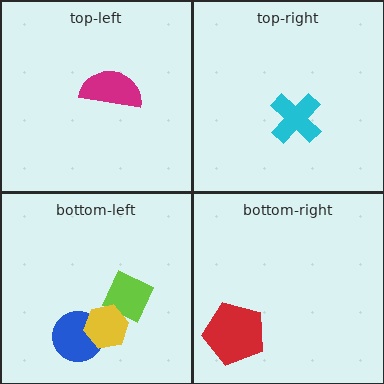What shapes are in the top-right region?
The cyan cross.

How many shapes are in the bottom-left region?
3.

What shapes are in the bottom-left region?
The lime square, the blue circle, the yellow hexagon.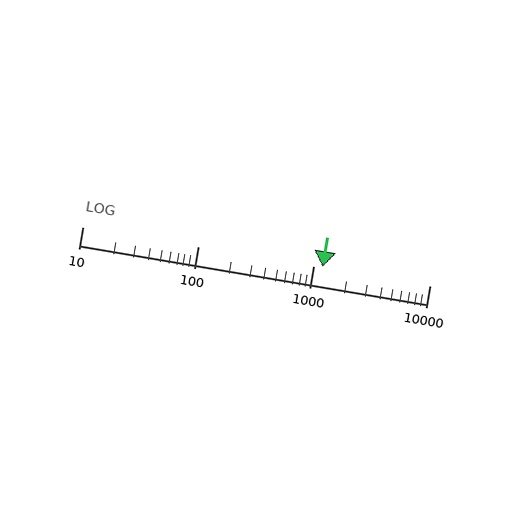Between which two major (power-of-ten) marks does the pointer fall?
The pointer is between 1000 and 10000.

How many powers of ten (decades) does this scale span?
The scale spans 3 decades, from 10 to 10000.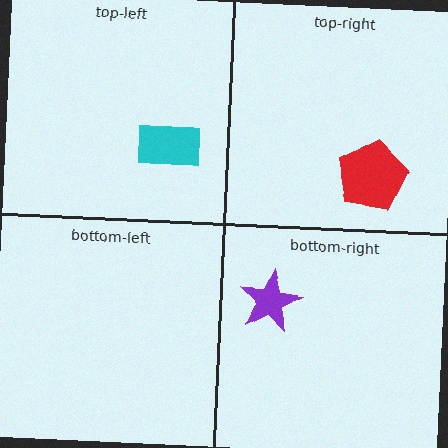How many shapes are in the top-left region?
1.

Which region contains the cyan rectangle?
The top-left region.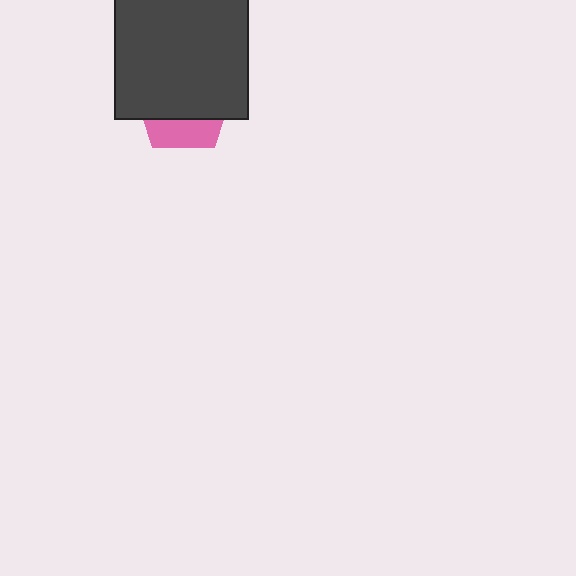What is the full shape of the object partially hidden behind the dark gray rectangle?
The partially hidden object is a pink pentagon.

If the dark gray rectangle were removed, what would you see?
You would see the complete pink pentagon.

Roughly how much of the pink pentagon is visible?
A small part of it is visible (roughly 30%).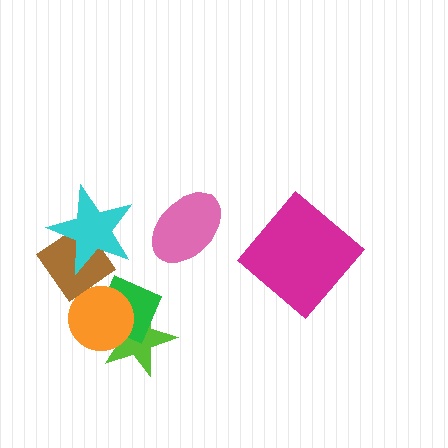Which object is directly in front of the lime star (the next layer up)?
The green square is directly in front of the lime star.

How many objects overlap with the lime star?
2 objects overlap with the lime star.